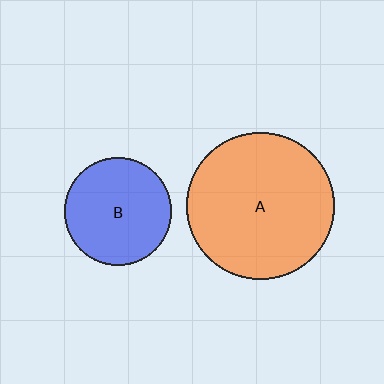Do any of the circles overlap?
No, none of the circles overlap.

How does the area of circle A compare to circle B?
Approximately 1.9 times.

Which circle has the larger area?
Circle A (orange).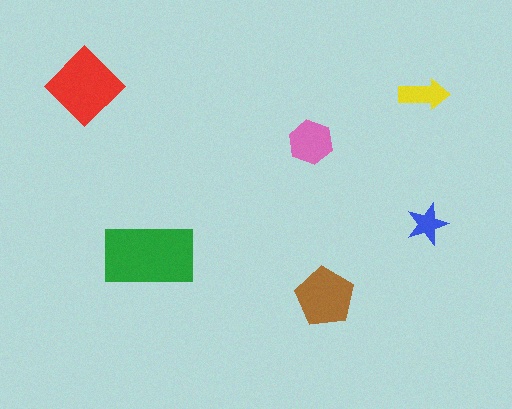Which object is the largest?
The green rectangle.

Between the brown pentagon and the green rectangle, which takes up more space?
The green rectangle.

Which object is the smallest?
The blue star.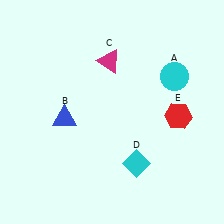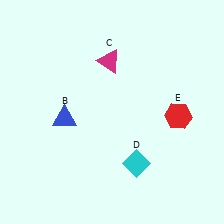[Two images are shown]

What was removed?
The cyan circle (A) was removed in Image 2.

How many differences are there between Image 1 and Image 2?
There is 1 difference between the two images.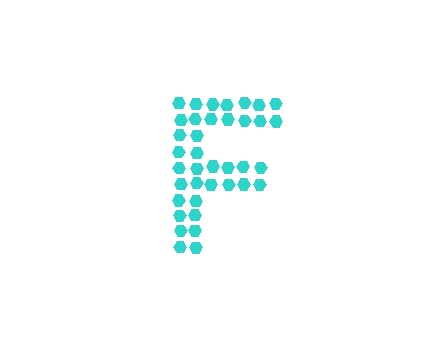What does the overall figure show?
The overall figure shows the letter F.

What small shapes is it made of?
It is made of small hexagons.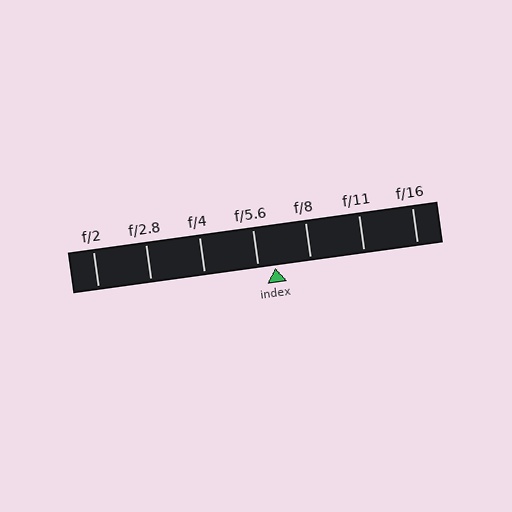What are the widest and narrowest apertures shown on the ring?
The widest aperture shown is f/2 and the narrowest is f/16.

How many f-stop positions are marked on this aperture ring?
There are 7 f-stop positions marked.